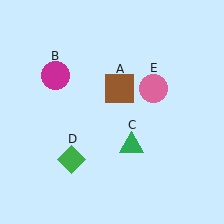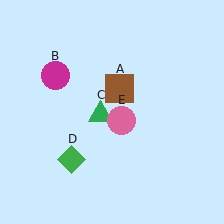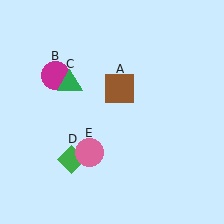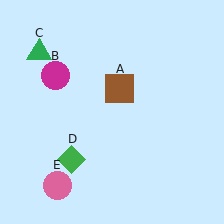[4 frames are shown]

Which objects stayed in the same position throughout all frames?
Brown square (object A) and magenta circle (object B) and green diamond (object D) remained stationary.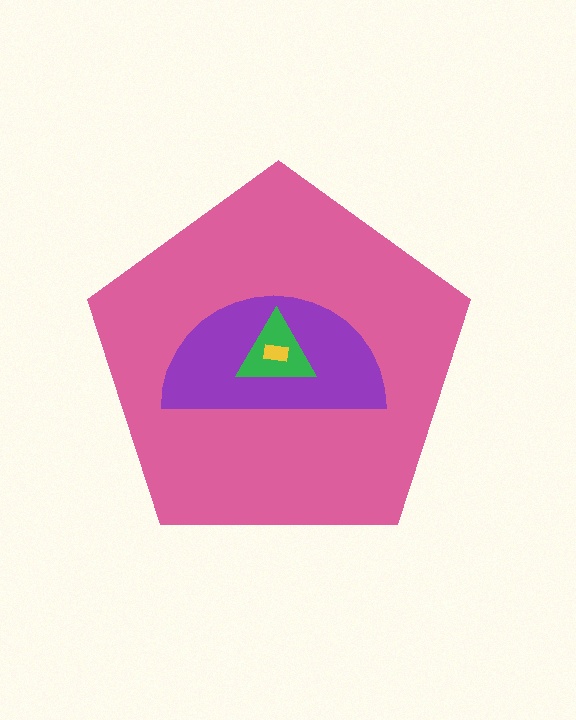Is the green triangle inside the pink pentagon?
Yes.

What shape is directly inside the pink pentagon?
The purple semicircle.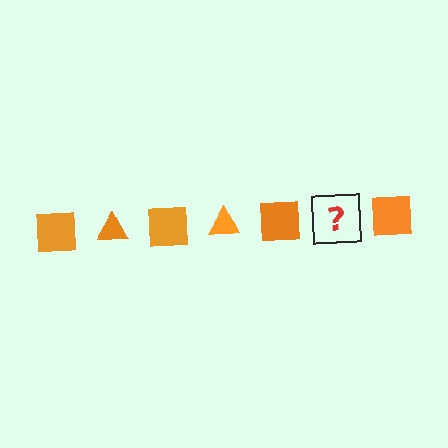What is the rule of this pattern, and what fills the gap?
The rule is that the pattern cycles through square, triangle shapes in orange. The gap should be filled with an orange triangle.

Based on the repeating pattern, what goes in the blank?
The blank should be an orange triangle.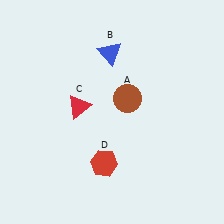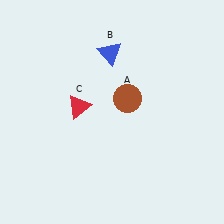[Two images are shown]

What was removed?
The red hexagon (D) was removed in Image 2.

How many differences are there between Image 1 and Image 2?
There is 1 difference between the two images.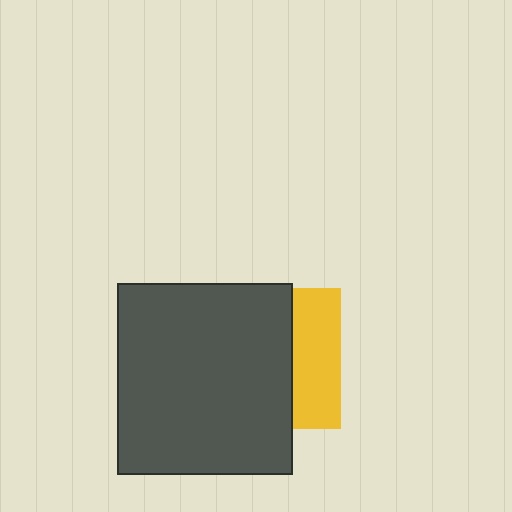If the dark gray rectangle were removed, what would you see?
You would see the complete yellow square.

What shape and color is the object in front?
The object in front is a dark gray rectangle.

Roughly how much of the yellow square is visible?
A small part of it is visible (roughly 34%).